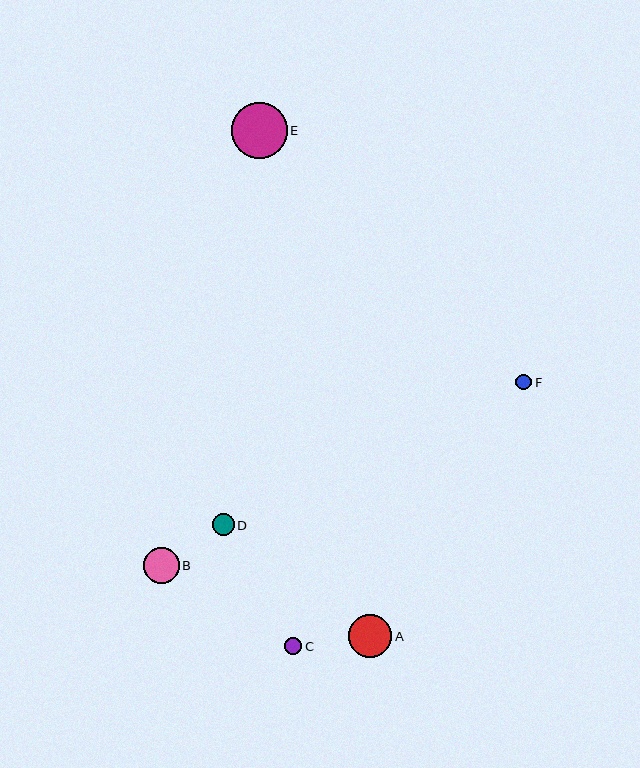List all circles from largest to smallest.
From largest to smallest: E, A, B, D, C, F.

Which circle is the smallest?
Circle F is the smallest with a size of approximately 16 pixels.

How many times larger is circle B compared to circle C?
Circle B is approximately 2.1 times the size of circle C.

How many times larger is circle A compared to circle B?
Circle A is approximately 1.2 times the size of circle B.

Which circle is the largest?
Circle E is the largest with a size of approximately 56 pixels.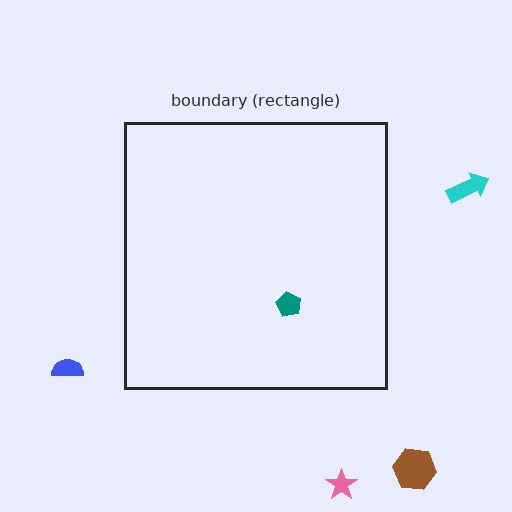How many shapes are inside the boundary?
1 inside, 4 outside.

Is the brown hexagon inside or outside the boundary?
Outside.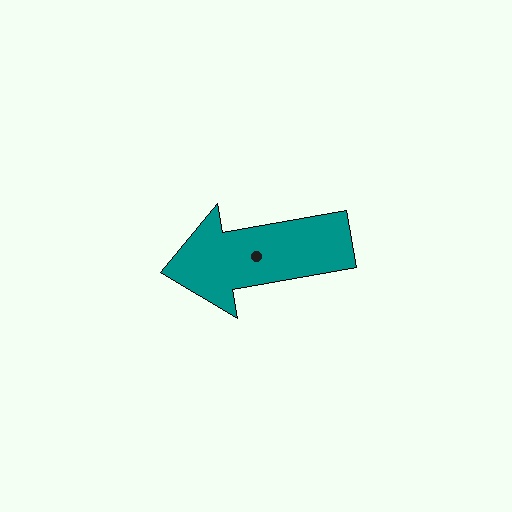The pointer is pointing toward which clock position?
Roughly 9 o'clock.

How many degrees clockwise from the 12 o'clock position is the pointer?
Approximately 260 degrees.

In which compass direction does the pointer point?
West.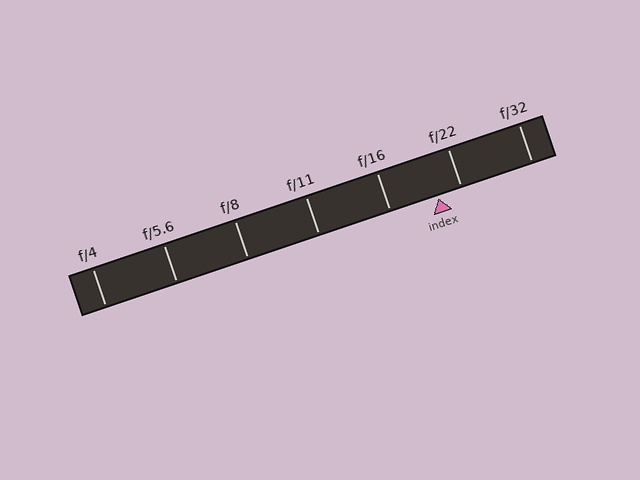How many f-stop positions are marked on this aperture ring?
There are 7 f-stop positions marked.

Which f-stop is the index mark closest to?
The index mark is closest to f/22.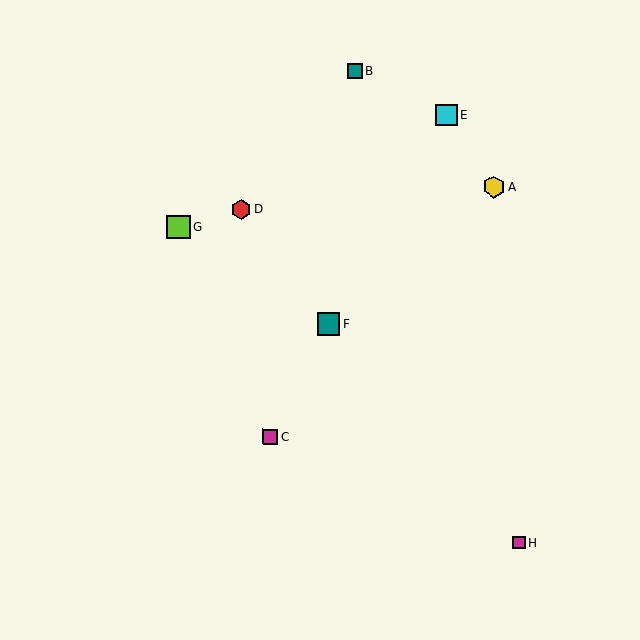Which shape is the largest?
The lime square (labeled G) is the largest.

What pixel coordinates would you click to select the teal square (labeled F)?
Click at (328, 324) to select the teal square F.